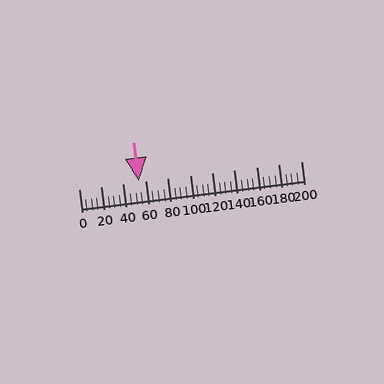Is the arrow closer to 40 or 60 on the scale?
The arrow is closer to 60.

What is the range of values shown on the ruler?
The ruler shows values from 0 to 200.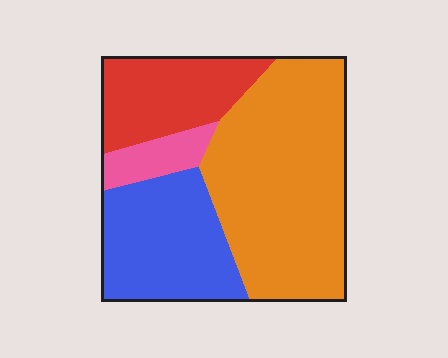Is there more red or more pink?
Red.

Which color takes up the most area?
Orange, at roughly 50%.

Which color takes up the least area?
Pink, at roughly 5%.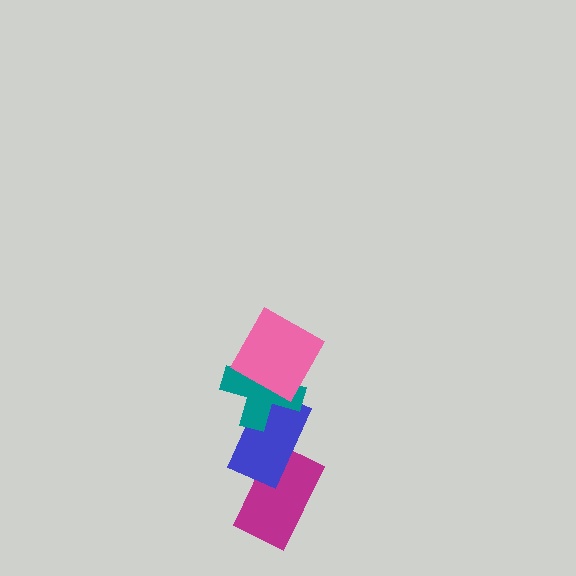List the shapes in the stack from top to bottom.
From top to bottom: the pink square, the teal cross, the blue rectangle, the magenta rectangle.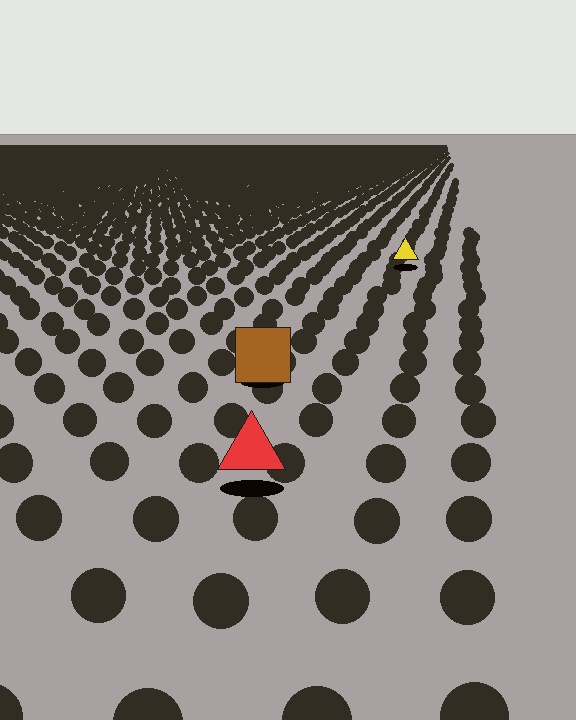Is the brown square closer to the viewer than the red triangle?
No. The red triangle is closer — you can tell from the texture gradient: the ground texture is coarser near it.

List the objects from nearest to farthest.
From nearest to farthest: the red triangle, the brown square, the yellow triangle.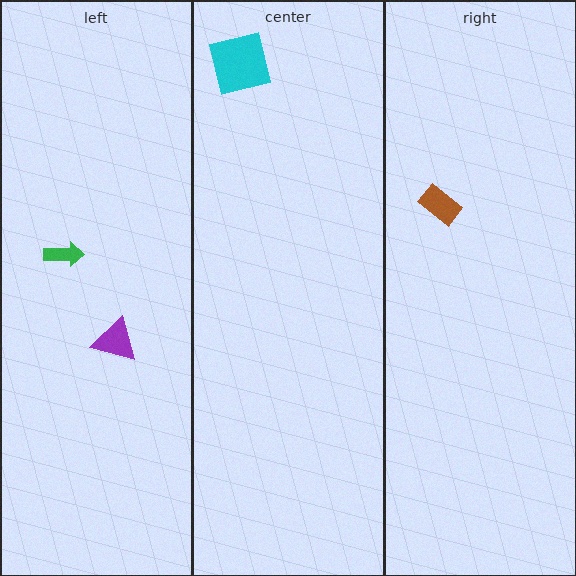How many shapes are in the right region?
1.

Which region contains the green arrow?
The left region.